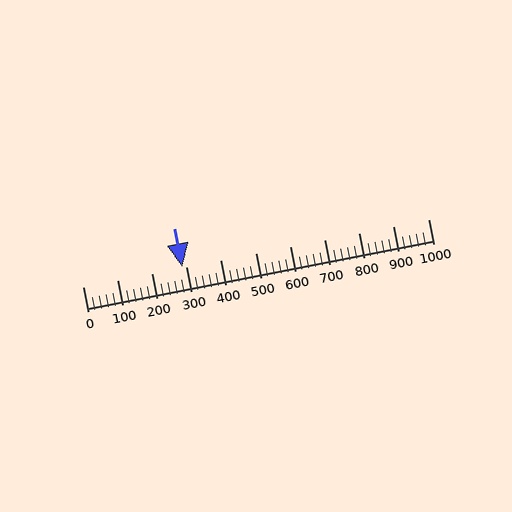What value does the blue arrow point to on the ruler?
The blue arrow points to approximately 289.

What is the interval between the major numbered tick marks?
The major tick marks are spaced 100 units apart.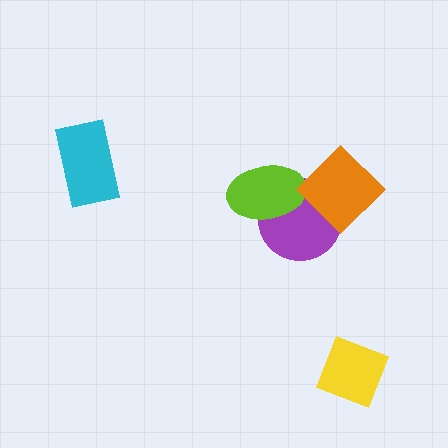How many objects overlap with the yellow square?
0 objects overlap with the yellow square.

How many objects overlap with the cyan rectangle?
0 objects overlap with the cyan rectangle.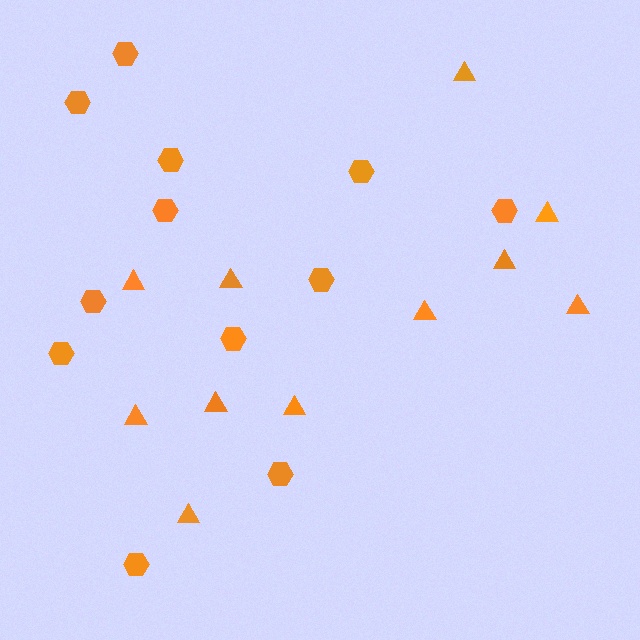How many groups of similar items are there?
There are 2 groups: one group of triangles (11) and one group of hexagons (12).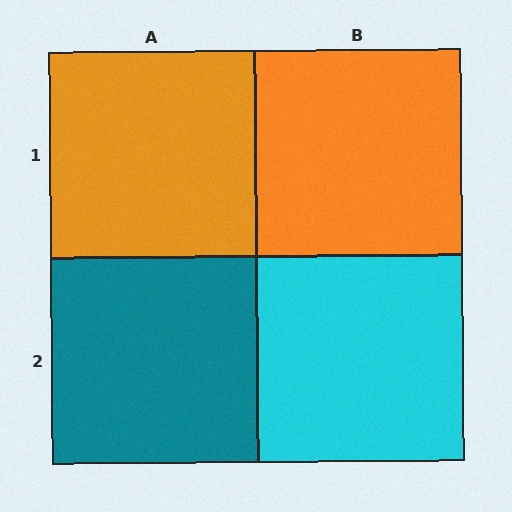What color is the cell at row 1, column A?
Orange.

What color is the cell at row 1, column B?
Orange.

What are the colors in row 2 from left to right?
Teal, cyan.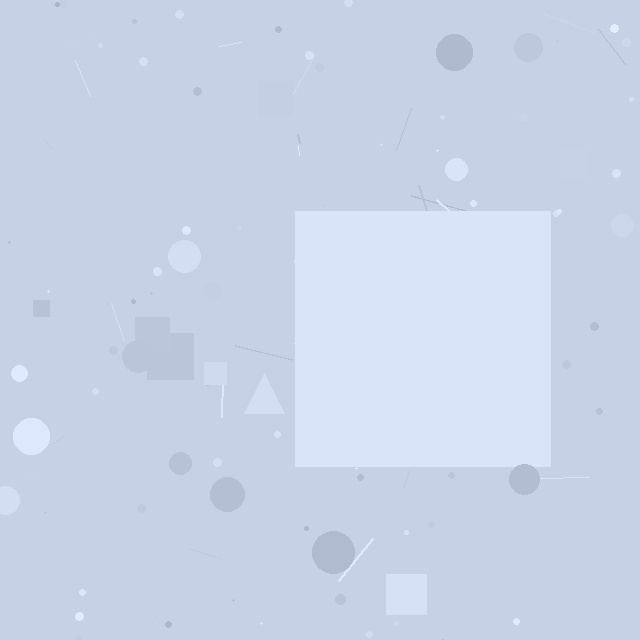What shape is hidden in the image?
A square is hidden in the image.